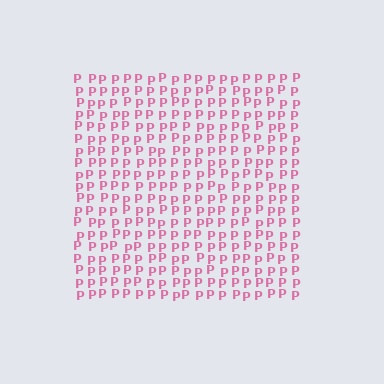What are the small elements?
The small elements are letter P's.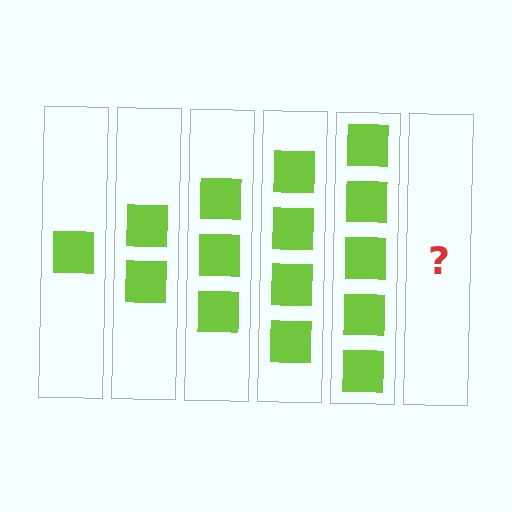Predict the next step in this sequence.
The next step is 6 squares.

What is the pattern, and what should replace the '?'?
The pattern is that each step adds one more square. The '?' should be 6 squares.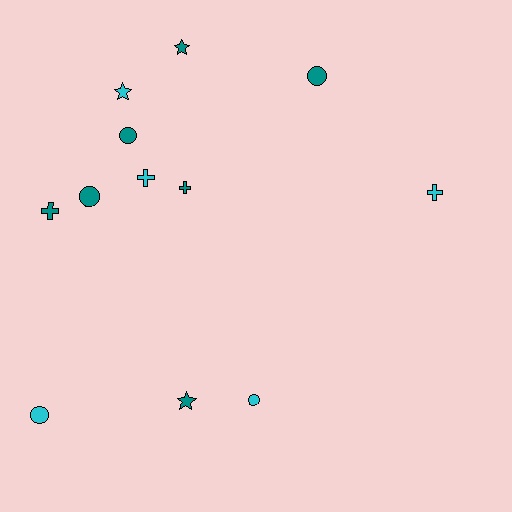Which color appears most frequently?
Teal, with 7 objects.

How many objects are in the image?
There are 12 objects.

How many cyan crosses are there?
There are 2 cyan crosses.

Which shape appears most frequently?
Circle, with 5 objects.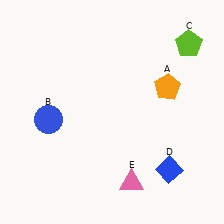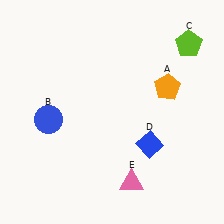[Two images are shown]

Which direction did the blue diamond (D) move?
The blue diamond (D) moved up.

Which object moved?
The blue diamond (D) moved up.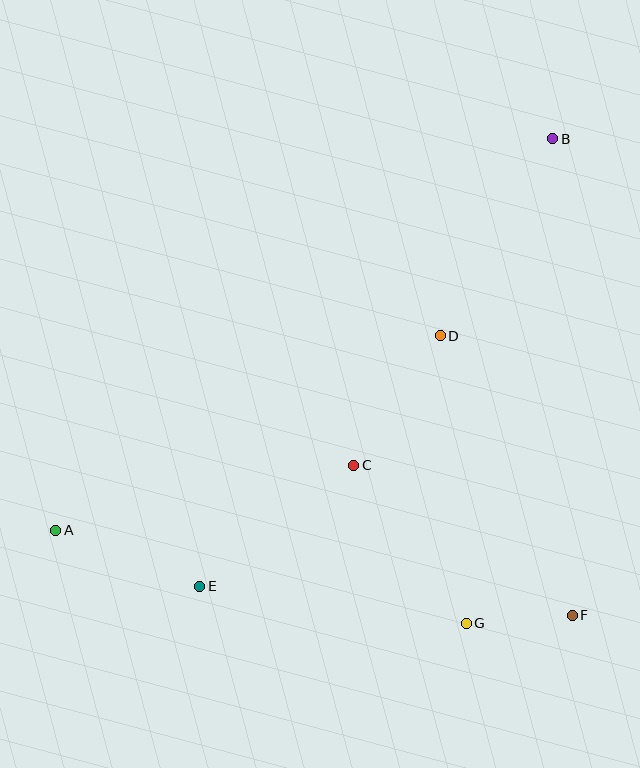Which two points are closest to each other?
Points F and G are closest to each other.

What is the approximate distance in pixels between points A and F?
The distance between A and F is approximately 523 pixels.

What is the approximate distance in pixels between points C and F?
The distance between C and F is approximately 265 pixels.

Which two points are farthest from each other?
Points A and B are farthest from each other.